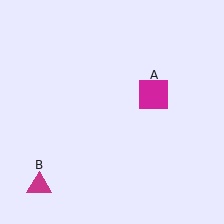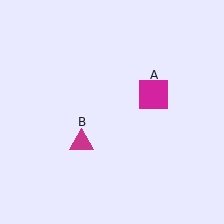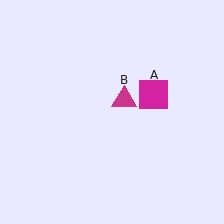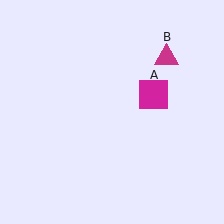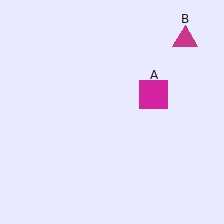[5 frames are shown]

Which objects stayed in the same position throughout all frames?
Magenta square (object A) remained stationary.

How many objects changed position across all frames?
1 object changed position: magenta triangle (object B).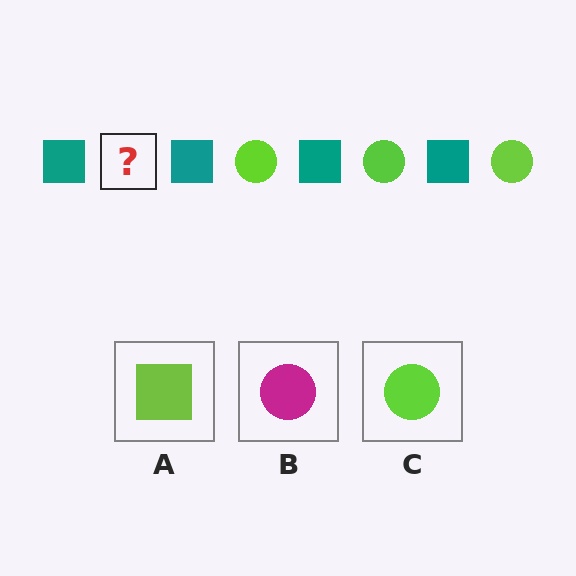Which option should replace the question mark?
Option C.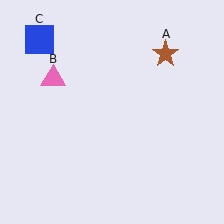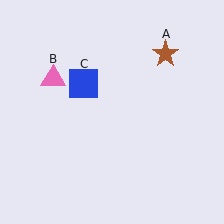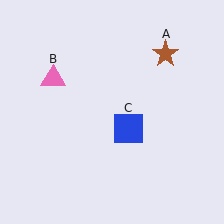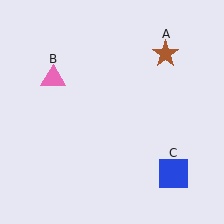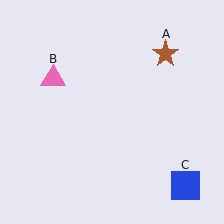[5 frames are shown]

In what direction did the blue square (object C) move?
The blue square (object C) moved down and to the right.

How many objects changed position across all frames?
1 object changed position: blue square (object C).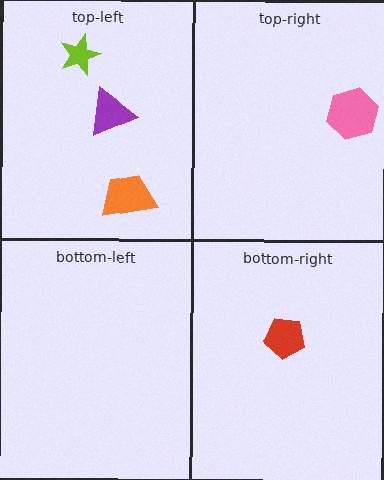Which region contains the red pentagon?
The bottom-right region.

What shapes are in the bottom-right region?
The red pentagon.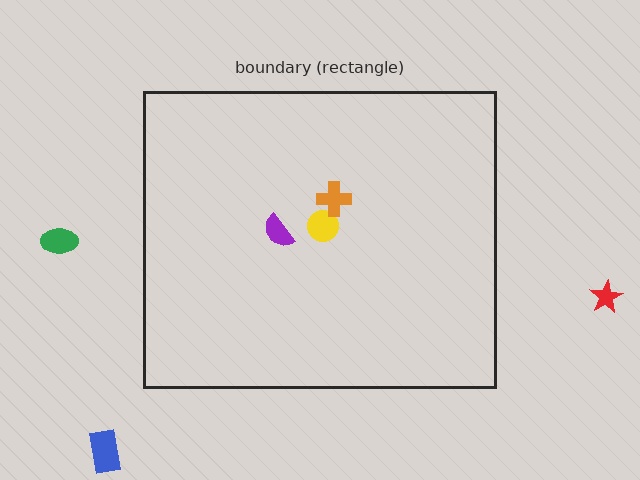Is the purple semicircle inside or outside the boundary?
Inside.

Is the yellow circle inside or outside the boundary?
Inside.